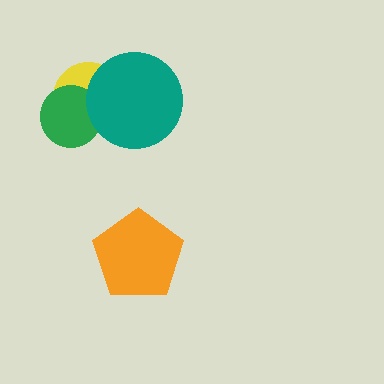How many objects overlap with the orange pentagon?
0 objects overlap with the orange pentagon.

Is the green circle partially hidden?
Yes, it is partially covered by another shape.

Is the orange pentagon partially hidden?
No, no other shape covers it.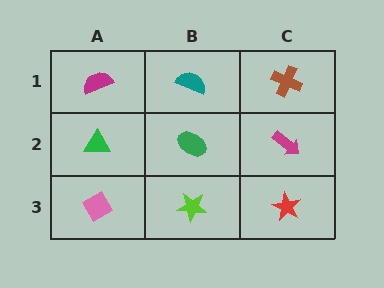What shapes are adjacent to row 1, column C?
A magenta arrow (row 2, column C), a teal semicircle (row 1, column B).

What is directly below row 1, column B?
A green ellipse.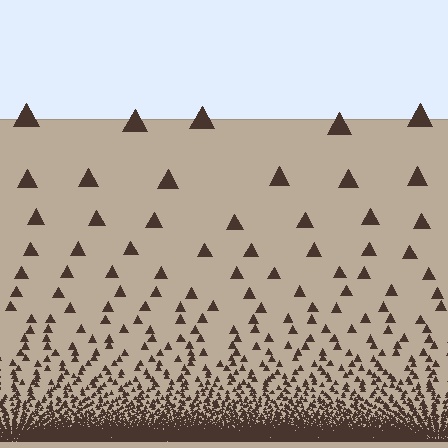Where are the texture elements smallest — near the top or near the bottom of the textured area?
Near the bottom.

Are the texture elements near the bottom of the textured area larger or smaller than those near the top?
Smaller. The gradient is inverted — elements near the bottom are smaller and denser.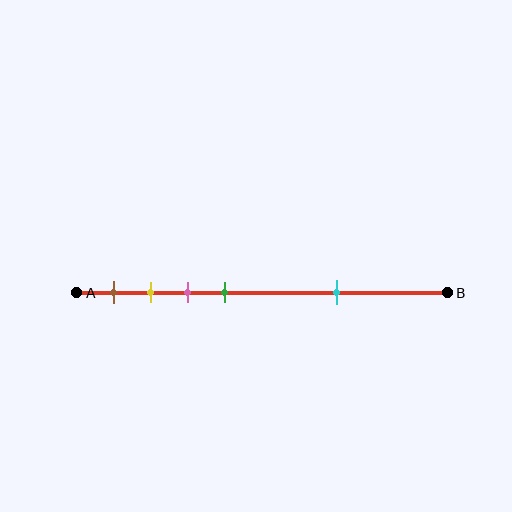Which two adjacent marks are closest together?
The yellow and pink marks are the closest adjacent pair.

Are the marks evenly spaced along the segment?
No, the marks are not evenly spaced.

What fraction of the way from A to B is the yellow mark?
The yellow mark is approximately 20% (0.2) of the way from A to B.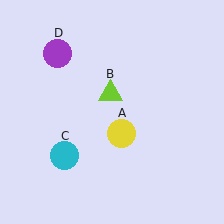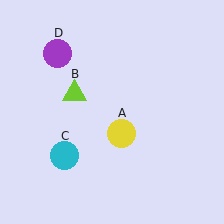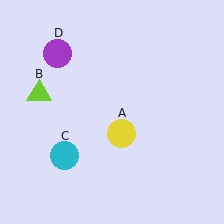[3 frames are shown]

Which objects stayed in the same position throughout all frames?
Yellow circle (object A) and cyan circle (object C) and purple circle (object D) remained stationary.